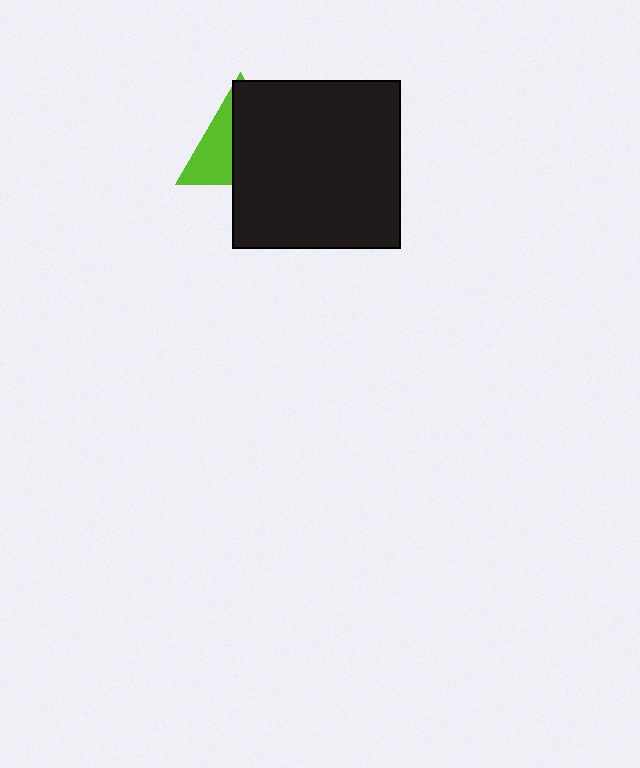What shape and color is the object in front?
The object in front is a black square.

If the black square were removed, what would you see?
You would see the complete lime triangle.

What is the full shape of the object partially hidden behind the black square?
The partially hidden object is a lime triangle.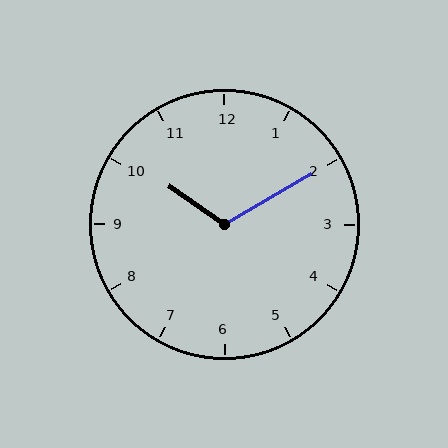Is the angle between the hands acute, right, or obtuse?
It is obtuse.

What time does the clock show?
10:10.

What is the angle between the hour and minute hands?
Approximately 115 degrees.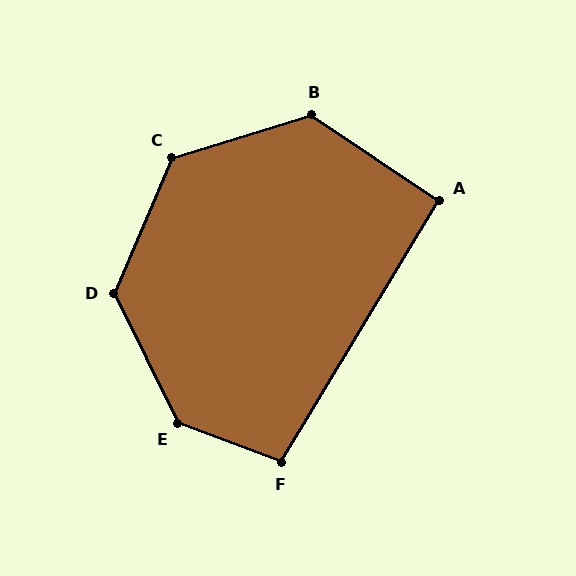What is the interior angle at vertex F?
Approximately 100 degrees (obtuse).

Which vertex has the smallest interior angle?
A, at approximately 93 degrees.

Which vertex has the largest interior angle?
E, at approximately 137 degrees.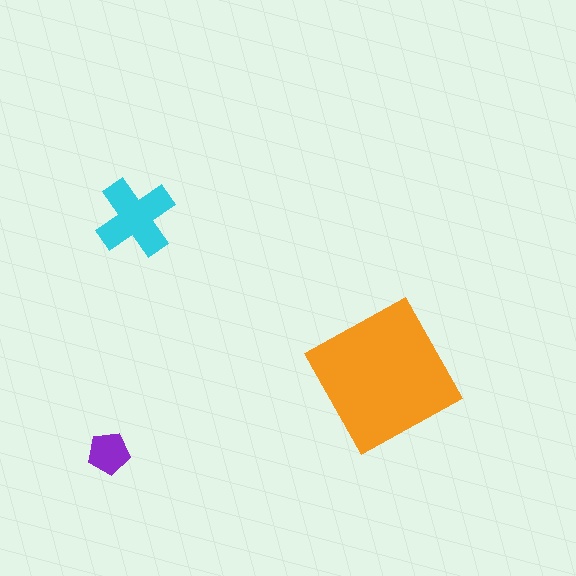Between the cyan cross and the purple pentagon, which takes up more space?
The cyan cross.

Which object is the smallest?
The purple pentagon.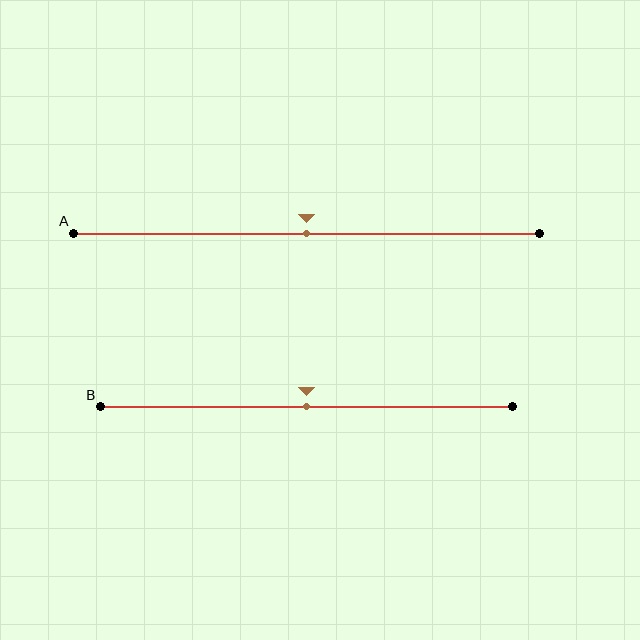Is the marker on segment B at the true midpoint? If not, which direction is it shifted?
Yes, the marker on segment B is at the true midpoint.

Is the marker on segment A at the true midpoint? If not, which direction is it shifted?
Yes, the marker on segment A is at the true midpoint.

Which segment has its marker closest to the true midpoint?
Segment A has its marker closest to the true midpoint.